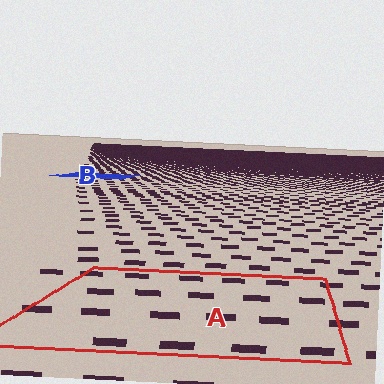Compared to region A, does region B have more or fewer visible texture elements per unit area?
Region B has more texture elements per unit area — they are packed more densely because it is farther away.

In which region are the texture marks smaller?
The texture marks are smaller in region B, because it is farther away.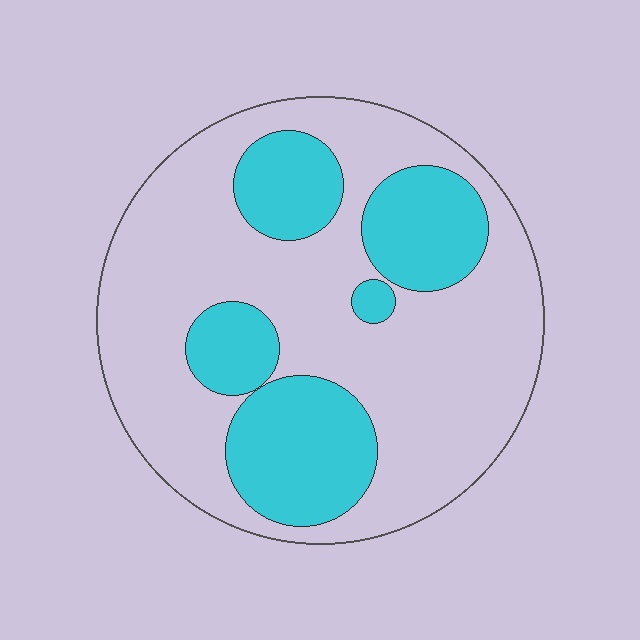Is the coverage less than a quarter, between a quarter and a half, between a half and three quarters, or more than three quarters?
Between a quarter and a half.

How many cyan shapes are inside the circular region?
5.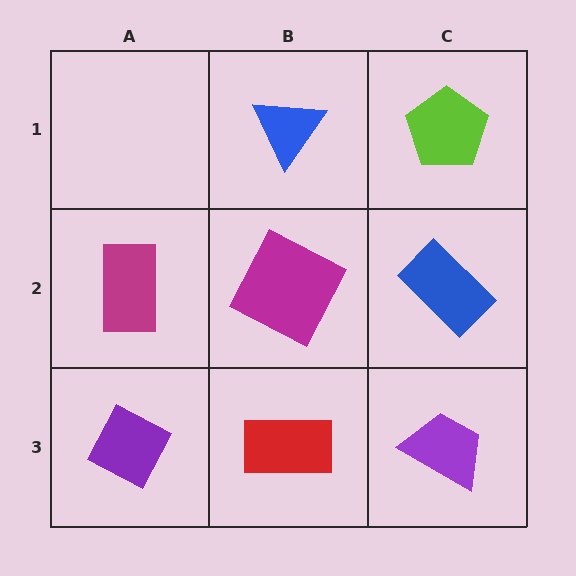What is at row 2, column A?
A magenta rectangle.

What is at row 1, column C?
A lime pentagon.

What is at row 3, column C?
A purple trapezoid.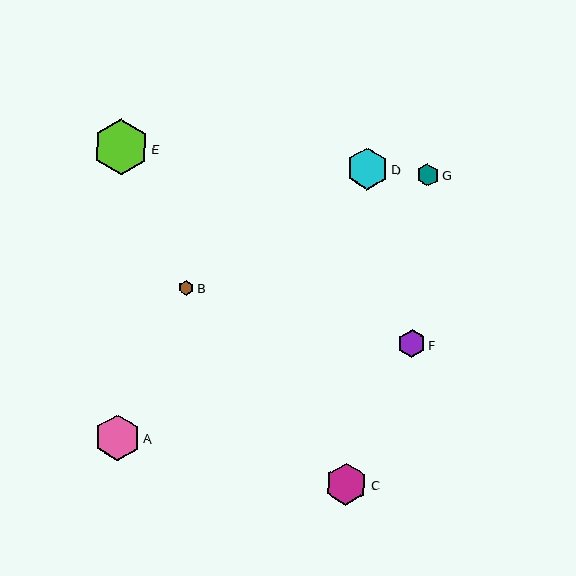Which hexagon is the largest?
Hexagon E is the largest with a size of approximately 56 pixels.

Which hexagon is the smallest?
Hexagon B is the smallest with a size of approximately 16 pixels.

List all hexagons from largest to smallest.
From largest to smallest: E, A, D, C, F, G, B.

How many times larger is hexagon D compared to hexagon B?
Hexagon D is approximately 2.7 times the size of hexagon B.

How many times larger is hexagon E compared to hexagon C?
Hexagon E is approximately 1.3 times the size of hexagon C.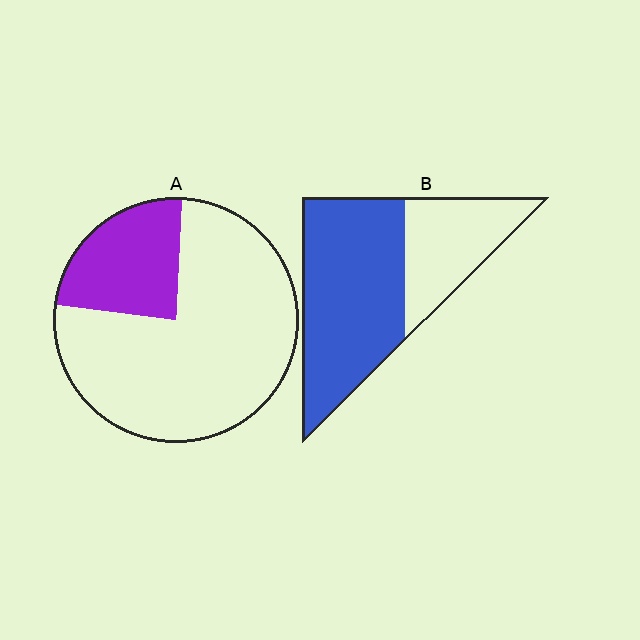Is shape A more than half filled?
No.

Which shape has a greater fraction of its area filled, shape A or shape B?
Shape B.